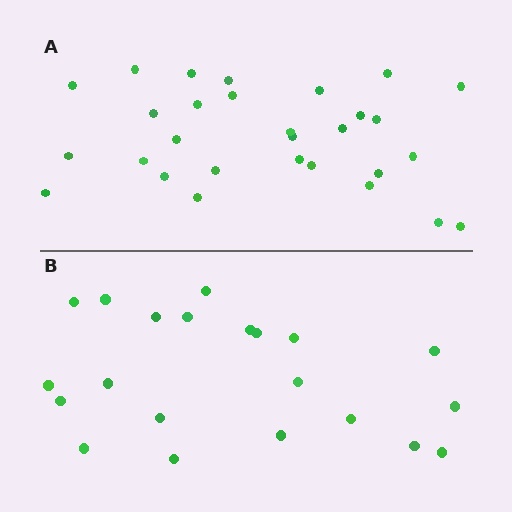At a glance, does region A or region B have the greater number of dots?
Region A (the top region) has more dots.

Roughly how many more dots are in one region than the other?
Region A has roughly 8 or so more dots than region B.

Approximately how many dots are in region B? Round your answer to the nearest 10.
About 20 dots. (The exact count is 21, which rounds to 20.)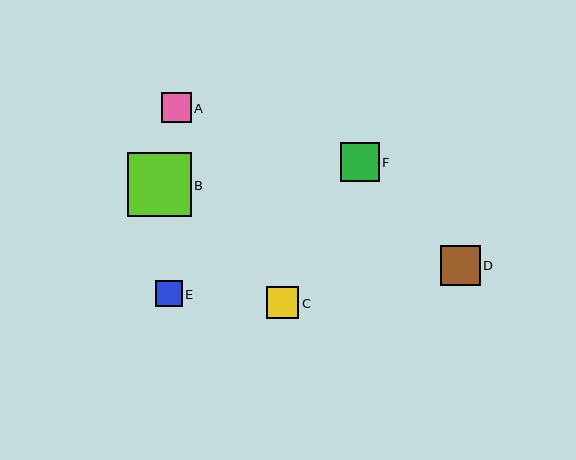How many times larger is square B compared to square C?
Square B is approximately 2.0 times the size of square C.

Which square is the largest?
Square B is the largest with a size of approximately 64 pixels.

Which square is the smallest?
Square E is the smallest with a size of approximately 27 pixels.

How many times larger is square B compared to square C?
Square B is approximately 2.0 times the size of square C.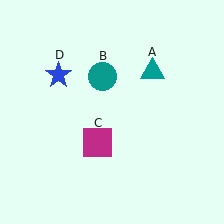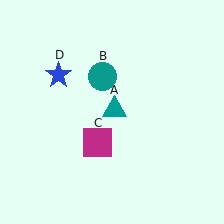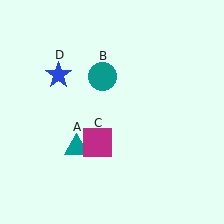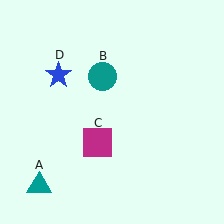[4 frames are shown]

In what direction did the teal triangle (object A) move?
The teal triangle (object A) moved down and to the left.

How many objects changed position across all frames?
1 object changed position: teal triangle (object A).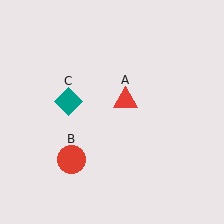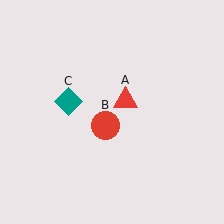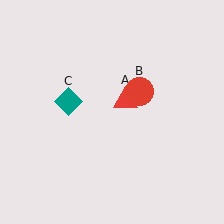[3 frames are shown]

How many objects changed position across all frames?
1 object changed position: red circle (object B).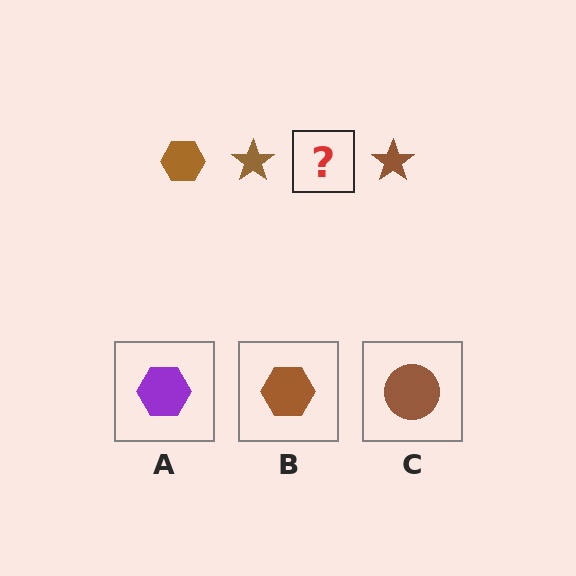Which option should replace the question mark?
Option B.